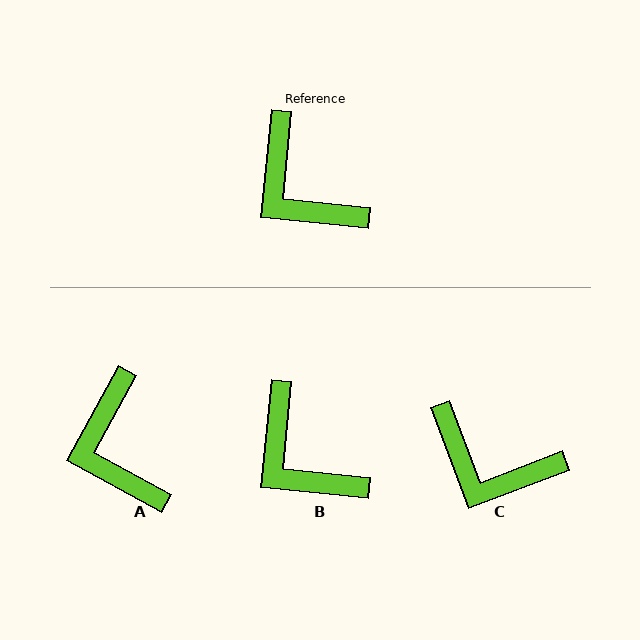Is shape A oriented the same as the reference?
No, it is off by about 23 degrees.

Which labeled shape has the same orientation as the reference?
B.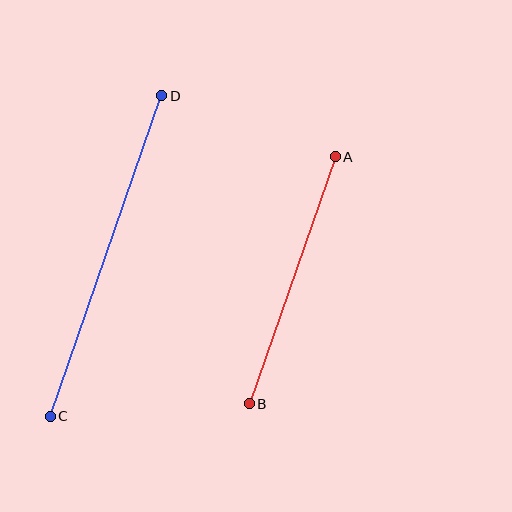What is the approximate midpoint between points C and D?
The midpoint is at approximately (106, 256) pixels.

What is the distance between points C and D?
The distance is approximately 339 pixels.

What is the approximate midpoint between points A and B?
The midpoint is at approximately (292, 280) pixels.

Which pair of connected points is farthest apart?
Points C and D are farthest apart.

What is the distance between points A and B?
The distance is approximately 261 pixels.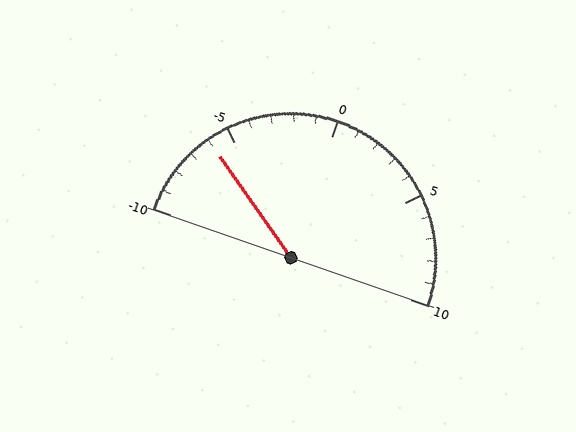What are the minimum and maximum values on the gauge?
The gauge ranges from -10 to 10.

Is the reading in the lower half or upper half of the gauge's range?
The reading is in the lower half of the range (-10 to 10).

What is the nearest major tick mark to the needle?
The nearest major tick mark is -5.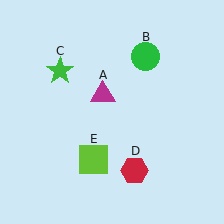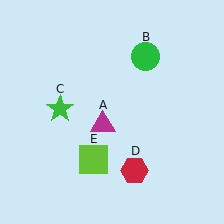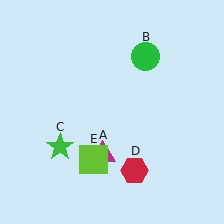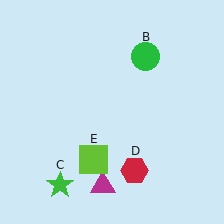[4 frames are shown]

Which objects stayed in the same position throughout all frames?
Green circle (object B) and red hexagon (object D) and lime square (object E) remained stationary.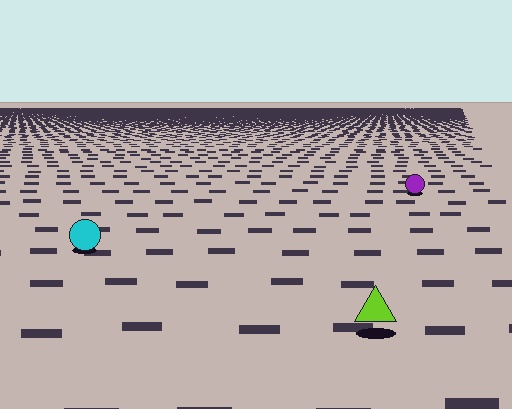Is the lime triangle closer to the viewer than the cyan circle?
Yes. The lime triangle is closer — you can tell from the texture gradient: the ground texture is coarser near it.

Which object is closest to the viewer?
The lime triangle is closest. The texture marks near it are larger and more spread out.